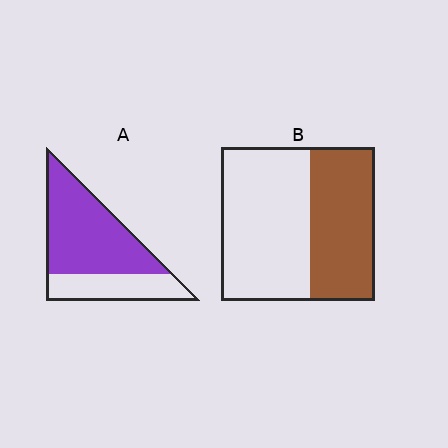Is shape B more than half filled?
No.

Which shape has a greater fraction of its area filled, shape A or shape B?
Shape A.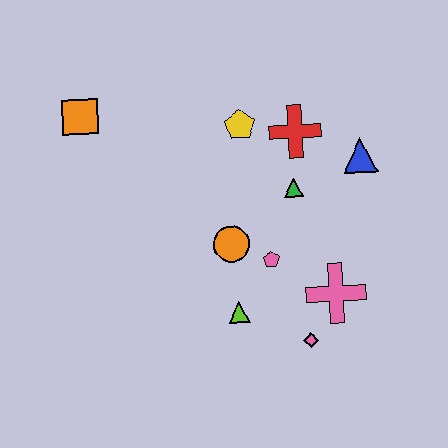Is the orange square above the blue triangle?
Yes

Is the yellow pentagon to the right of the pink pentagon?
No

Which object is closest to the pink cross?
The pink diamond is closest to the pink cross.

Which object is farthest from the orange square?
The pink diamond is farthest from the orange square.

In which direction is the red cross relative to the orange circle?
The red cross is above the orange circle.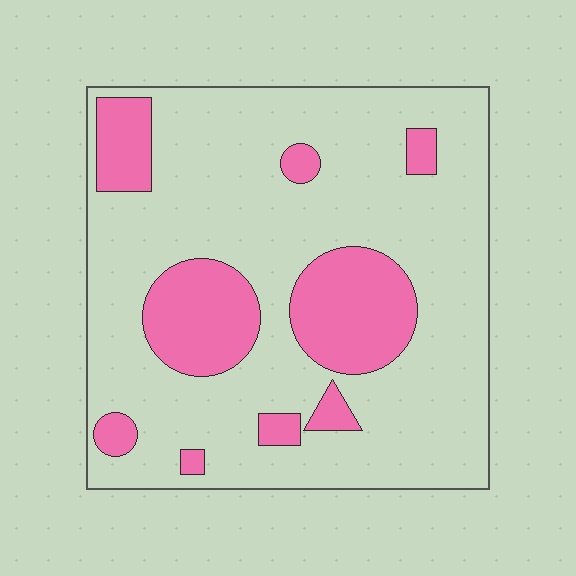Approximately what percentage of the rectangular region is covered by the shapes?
Approximately 25%.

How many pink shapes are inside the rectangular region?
9.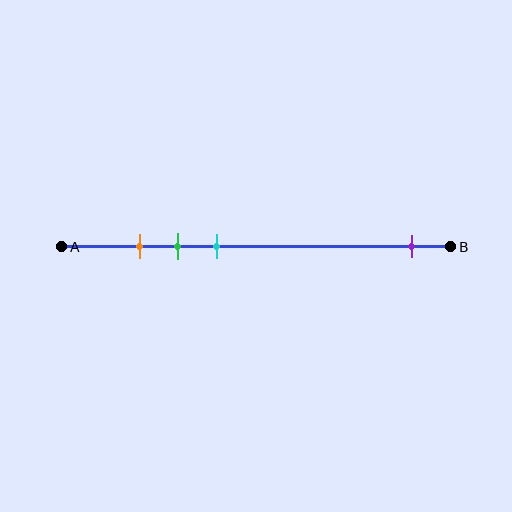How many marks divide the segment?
There are 4 marks dividing the segment.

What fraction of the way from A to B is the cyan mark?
The cyan mark is approximately 40% (0.4) of the way from A to B.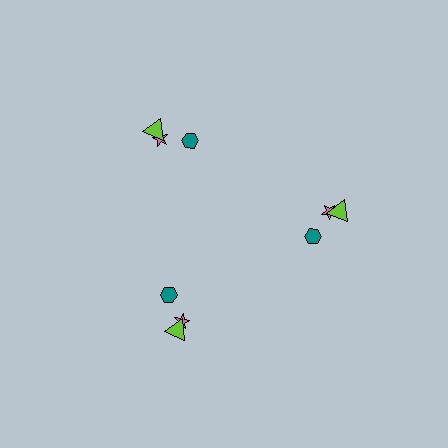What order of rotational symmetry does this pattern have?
This pattern has 3-fold rotational symmetry.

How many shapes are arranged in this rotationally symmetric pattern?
There are 9 shapes, arranged in 3 groups of 3.